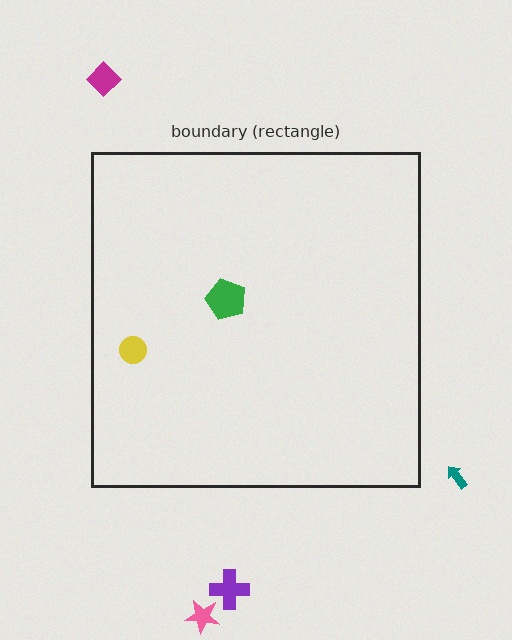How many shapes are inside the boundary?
2 inside, 4 outside.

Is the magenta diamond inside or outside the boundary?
Outside.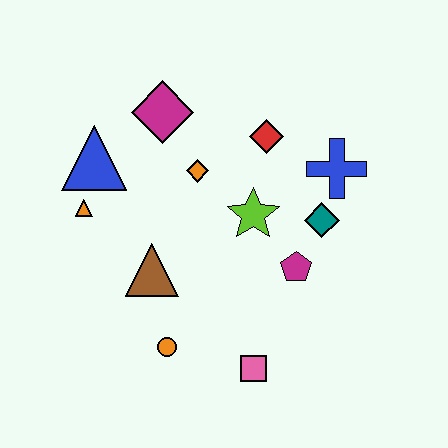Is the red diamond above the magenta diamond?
No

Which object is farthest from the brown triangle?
The blue cross is farthest from the brown triangle.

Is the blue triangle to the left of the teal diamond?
Yes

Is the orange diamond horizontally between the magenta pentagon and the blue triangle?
Yes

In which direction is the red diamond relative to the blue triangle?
The red diamond is to the right of the blue triangle.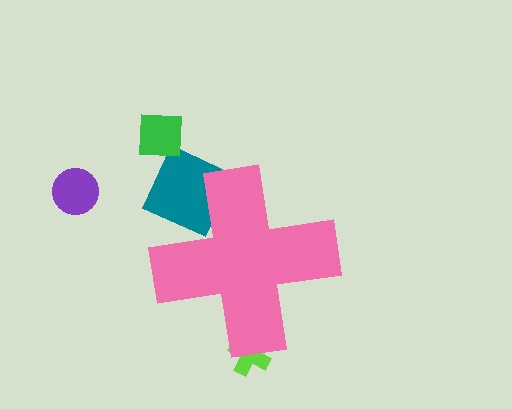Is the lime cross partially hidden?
Yes, the lime cross is partially hidden behind the pink cross.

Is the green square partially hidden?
No, the green square is fully visible.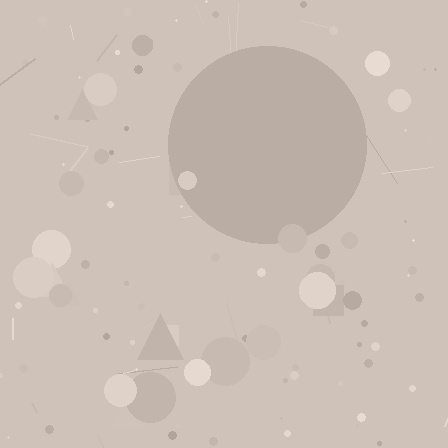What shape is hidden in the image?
A circle is hidden in the image.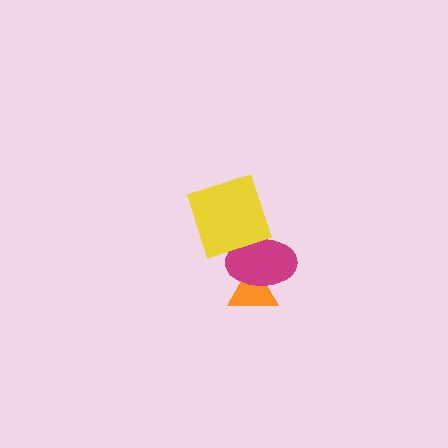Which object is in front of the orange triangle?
The magenta ellipse is in front of the orange triangle.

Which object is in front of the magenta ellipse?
The yellow diamond is in front of the magenta ellipse.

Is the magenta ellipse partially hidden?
Yes, it is partially covered by another shape.